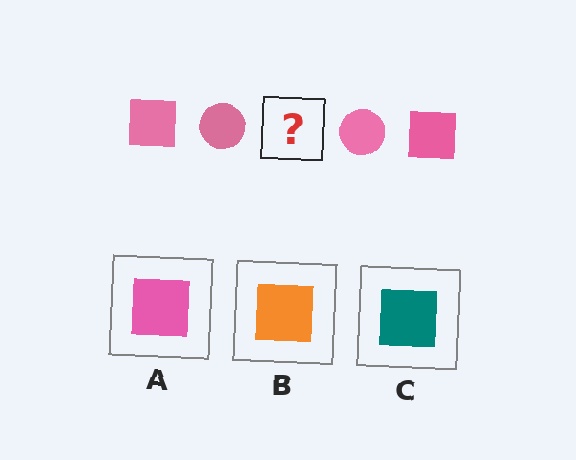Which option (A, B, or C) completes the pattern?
A.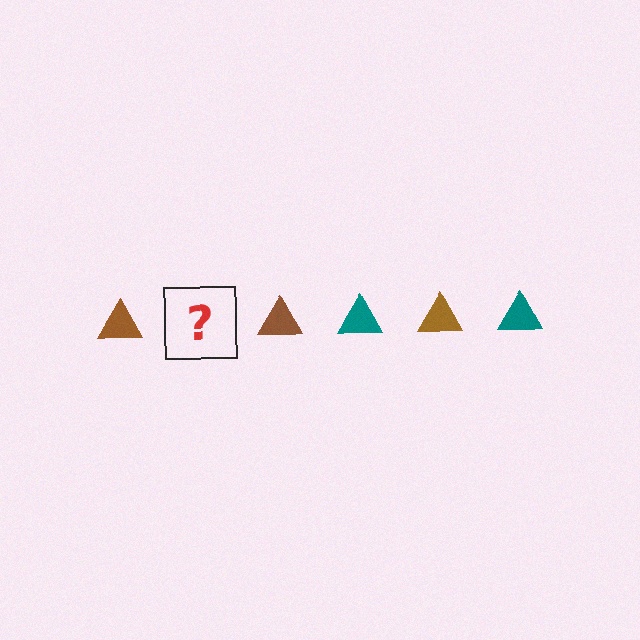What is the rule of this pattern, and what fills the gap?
The rule is that the pattern cycles through brown, teal triangles. The gap should be filled with a teal triangle.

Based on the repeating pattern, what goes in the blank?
The blank should be a teal triangle.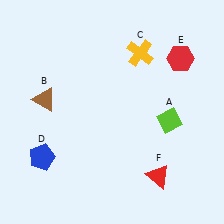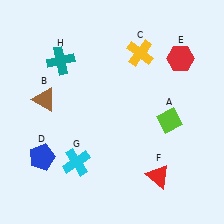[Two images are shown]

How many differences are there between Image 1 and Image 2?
There are 2 differences between the two images.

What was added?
A cyan cross (G), a teal cross (H) were added in Image 2.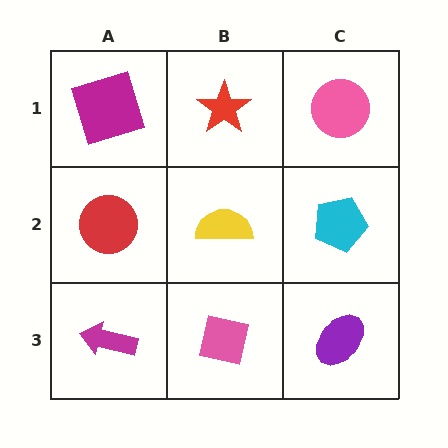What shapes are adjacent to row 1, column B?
A yellow semicircle (row 2, column B), a magenta square (row 1, column A), a pink circle (row 1, column C).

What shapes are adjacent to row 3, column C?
A cyan pentagon (row 2, column C), a pink square (row 3, column B).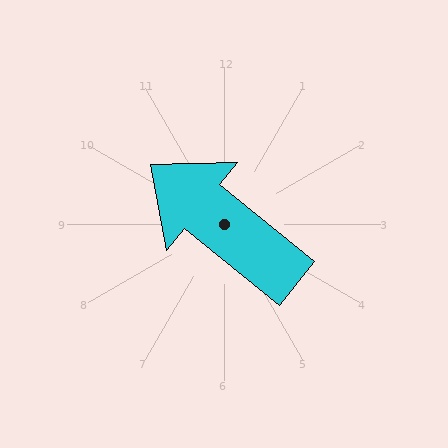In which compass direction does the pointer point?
Northwest.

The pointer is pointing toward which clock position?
Roughly 10 o'clock.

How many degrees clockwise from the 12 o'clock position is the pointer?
Approximately 309 degrees.